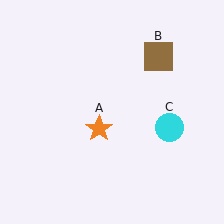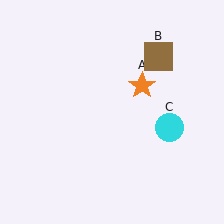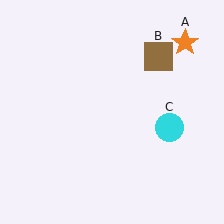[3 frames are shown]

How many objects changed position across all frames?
1 object changed position: orange star (object A).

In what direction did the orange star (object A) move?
The orange star (object A) moved up and to the right.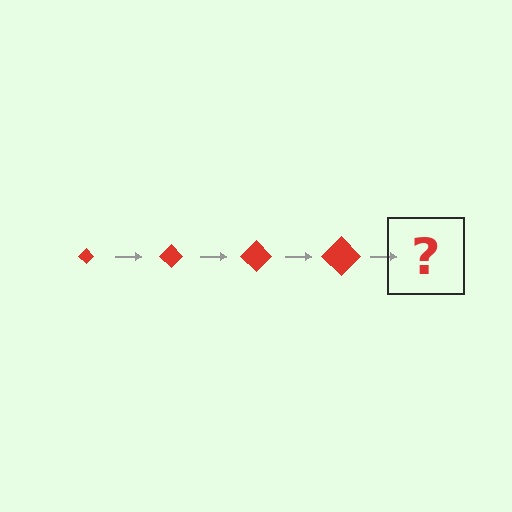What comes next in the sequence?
The next element should be a red diamond, larger than the previous one.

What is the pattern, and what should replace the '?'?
The pattern is that the diamond gets progressively larger each step. The '?' should be a red diamond, larger than the previous one.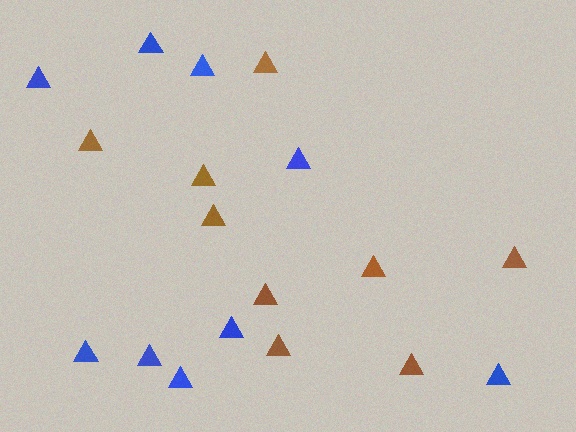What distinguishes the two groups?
There are 2 groups: one group of brown triangles (9) and one group of blue triangles (9).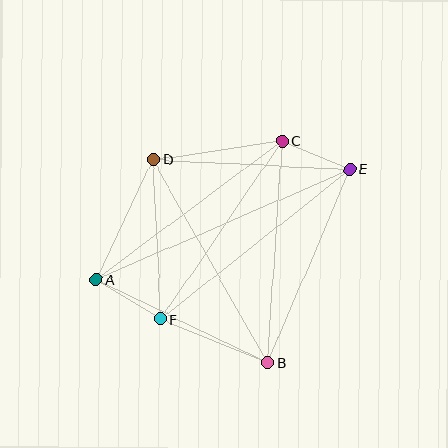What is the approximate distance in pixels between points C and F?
The distance between C and F is approximately 216 pixels.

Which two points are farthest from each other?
Points A and E are farthest from each other.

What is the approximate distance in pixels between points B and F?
The distance between B and F is approximately 116 pixels.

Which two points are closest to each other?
Points C and E are closest to each other.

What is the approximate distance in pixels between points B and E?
The distance between B and E is approximately 210 pixels.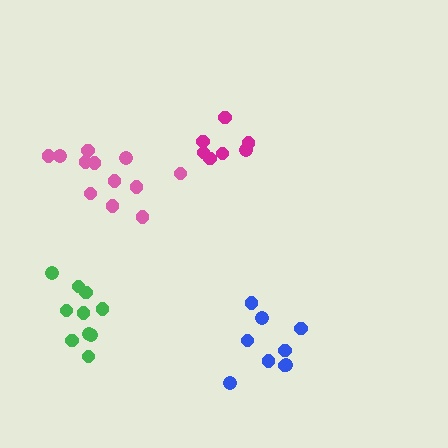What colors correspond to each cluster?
The clusters are colored: magenta, green, blue, pink.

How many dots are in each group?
Group 1: 7 dots, Group 2: 10 dots, Group 3: 9 dots, Group 4: 12 dots (38 total).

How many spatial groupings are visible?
There are 4 spatial groupings.